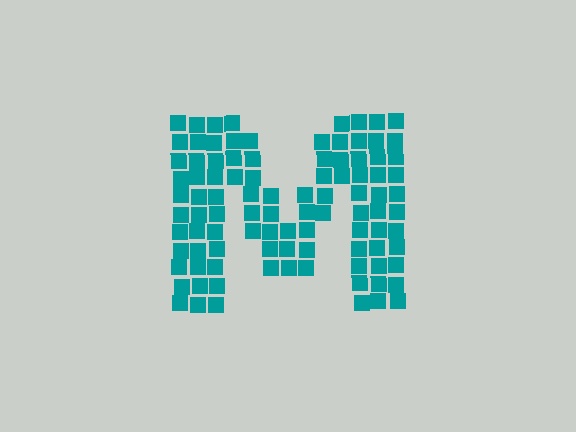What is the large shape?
The large shape is the letter M.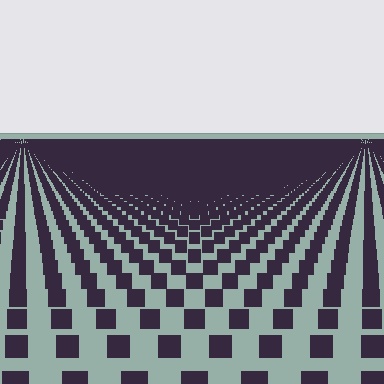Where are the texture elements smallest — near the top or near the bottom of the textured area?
Near the top.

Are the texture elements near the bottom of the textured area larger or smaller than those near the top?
Larger. Near the bottom, elements are closer to the viewer and appear at a bigger on-screen size.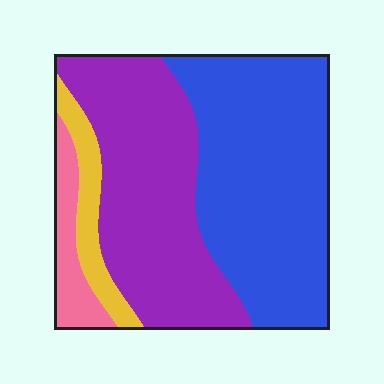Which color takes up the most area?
Blue, at roughly 45%.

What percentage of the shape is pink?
Pink covers roughly 10% of the shape.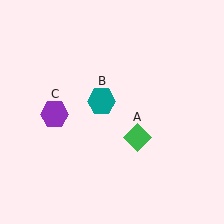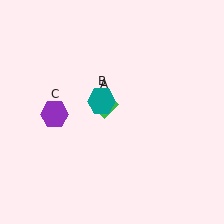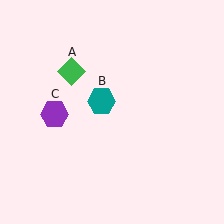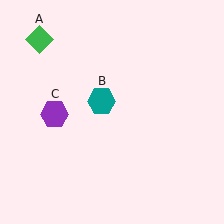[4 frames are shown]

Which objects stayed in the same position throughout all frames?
Teal hexagon (object B) and purple hexagon (object C) remained stationary.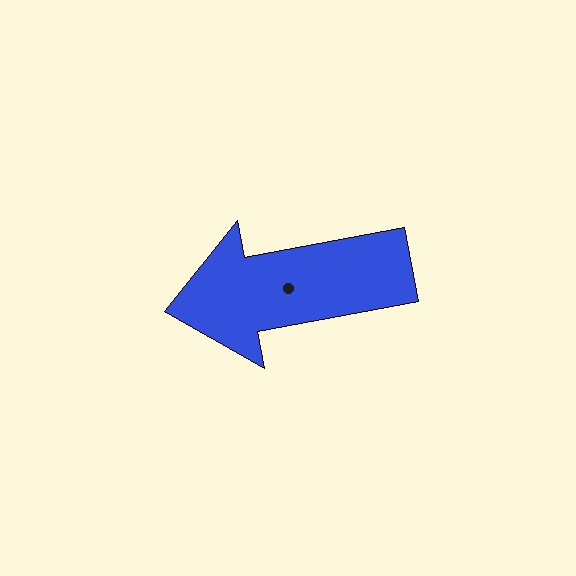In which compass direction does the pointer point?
West.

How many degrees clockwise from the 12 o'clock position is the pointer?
Approximately 259 degrees.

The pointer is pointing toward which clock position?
Roughly 9 o'clock.